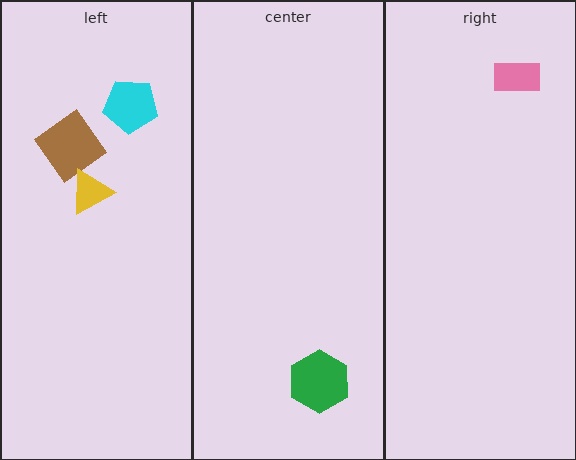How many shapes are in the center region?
1.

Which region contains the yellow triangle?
The left region.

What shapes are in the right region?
The pink rectangle.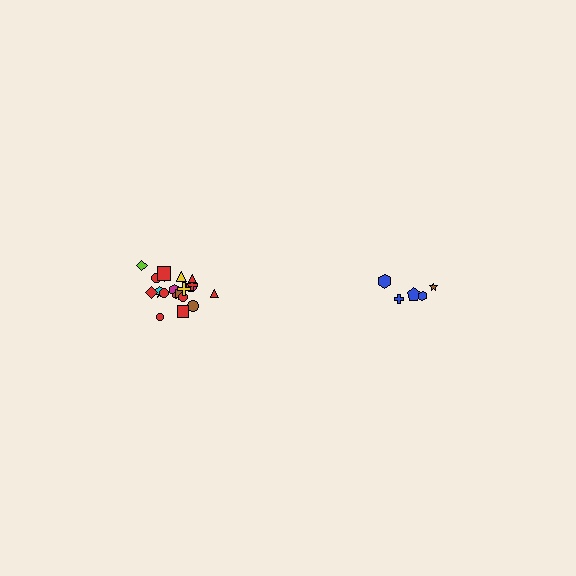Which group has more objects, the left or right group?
The left group.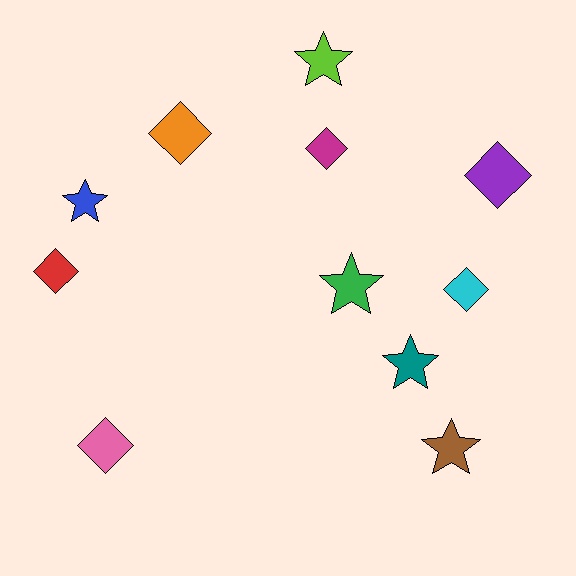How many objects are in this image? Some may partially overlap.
There are 11 objects.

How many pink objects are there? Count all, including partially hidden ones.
There is 1 pink object.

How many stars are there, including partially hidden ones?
There are 5 stars.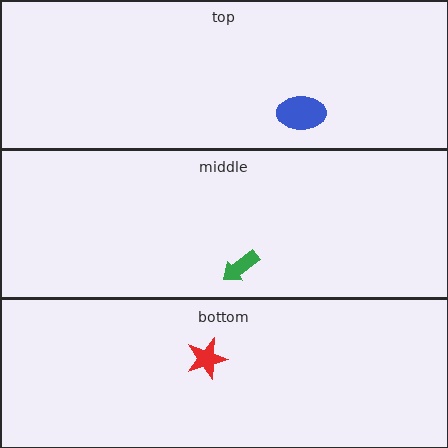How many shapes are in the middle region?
1.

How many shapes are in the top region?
1.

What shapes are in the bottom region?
The red star.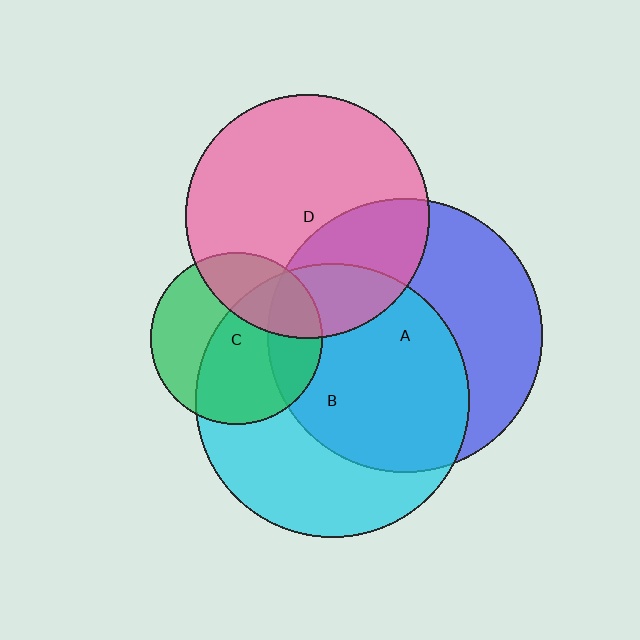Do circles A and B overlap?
Yes.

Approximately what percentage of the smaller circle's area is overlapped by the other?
Approximately 55%.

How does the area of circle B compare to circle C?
Approximately 2.5 times.